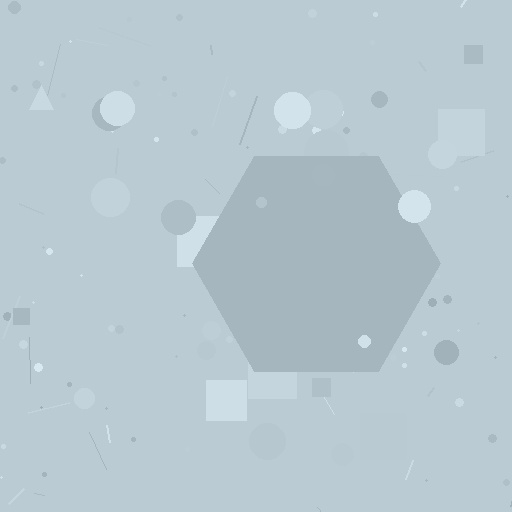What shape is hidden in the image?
A hexagon is hidden in the image.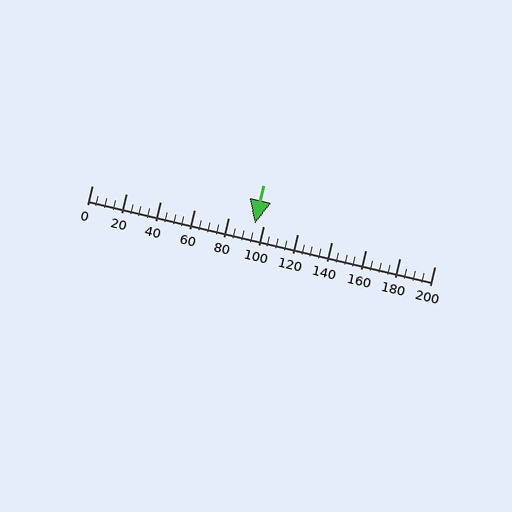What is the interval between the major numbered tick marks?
The major tick marks are spaced 20 units apart.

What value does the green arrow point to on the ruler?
The green arrow points to approximately 95.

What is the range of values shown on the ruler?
The ruler shows values from 0 to 200.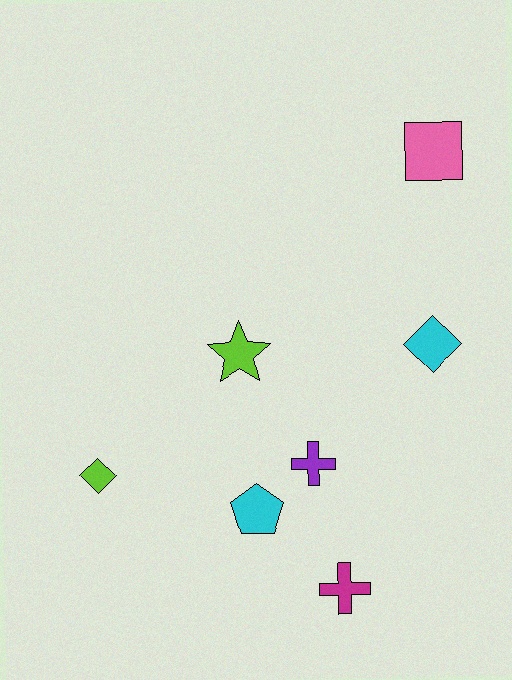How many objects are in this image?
There are 7 objects.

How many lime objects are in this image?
There are 2 lime objects.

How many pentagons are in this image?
There is 1 pentagon.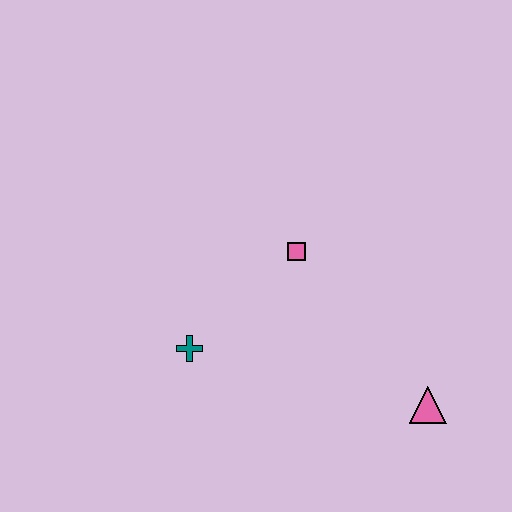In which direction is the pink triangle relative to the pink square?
The pink triangle is below the pink square.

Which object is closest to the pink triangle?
The pink square is closest to the pink triangle.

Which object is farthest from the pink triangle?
The teal cross is farthest from the pink triangle.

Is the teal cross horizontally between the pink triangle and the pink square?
No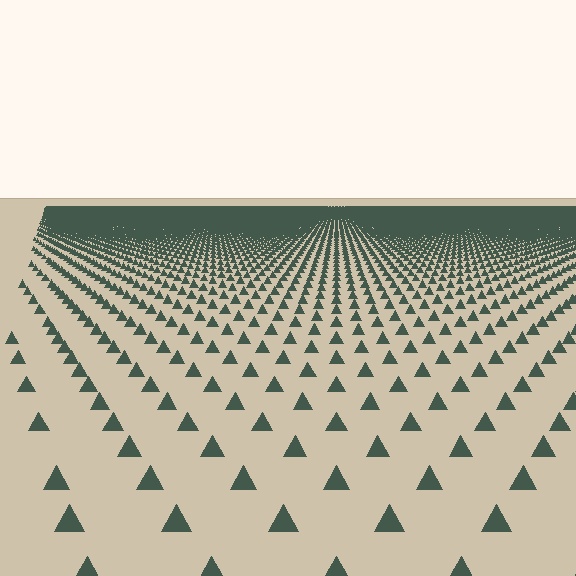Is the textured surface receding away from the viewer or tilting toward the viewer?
The surface is receding away from the viewer. Texture elements get smaller and denser toward the top.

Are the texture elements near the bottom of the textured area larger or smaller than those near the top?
Larger. Near the bottom, elements are closer to the viewer and appear at a bigger on-screen size.